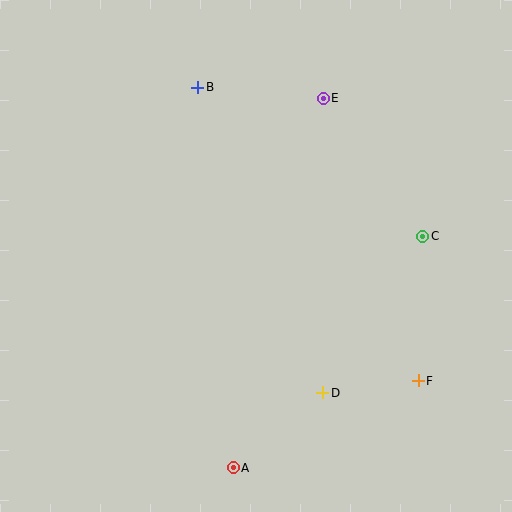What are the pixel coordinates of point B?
Point B is at (198, 87).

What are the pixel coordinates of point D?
Point D is at (323, 393).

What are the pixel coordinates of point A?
Point A is at (233, 468).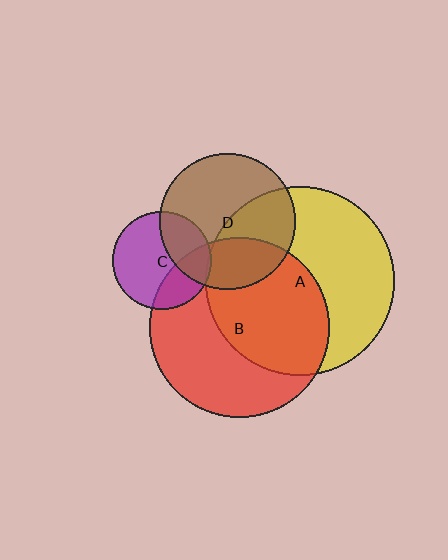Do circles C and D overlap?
Yes.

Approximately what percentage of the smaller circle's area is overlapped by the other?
Approximately 35%.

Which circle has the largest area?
Circle A (yellow).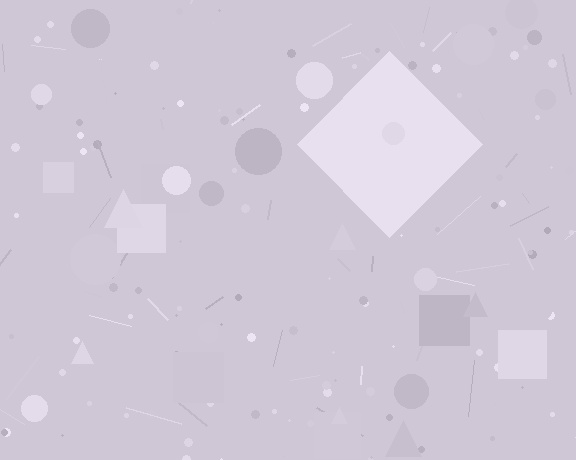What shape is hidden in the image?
A diamond is hidden in the image.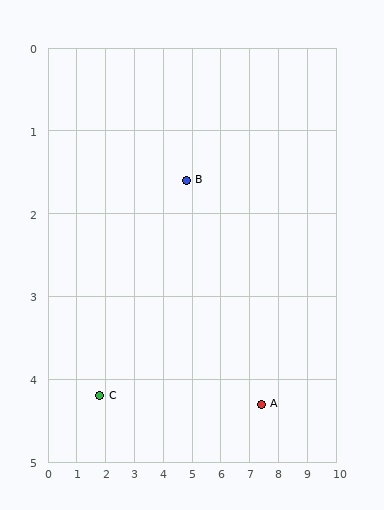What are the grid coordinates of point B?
Point B is at approximately (4.8, 1.6).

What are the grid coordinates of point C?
Point C is at approximately (1.8, 4.2).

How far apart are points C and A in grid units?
Points C and A are about 5.6 grid units apart.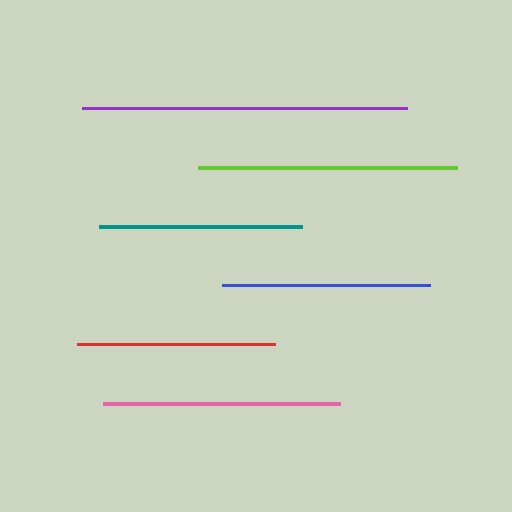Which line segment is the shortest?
The red line is the shortest at approximately 198 pixels.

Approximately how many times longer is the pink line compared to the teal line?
The pink line is approximately 1.2 times the length of the teal line.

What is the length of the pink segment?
The pink segment is approximately 237 pixels long.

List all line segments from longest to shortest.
From longest to shortest: purple, lime, pink, blue, teal, red.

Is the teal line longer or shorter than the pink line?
The pink line is longer than the teal line.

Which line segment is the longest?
The purple line is the longest at approximately 325 pixels.